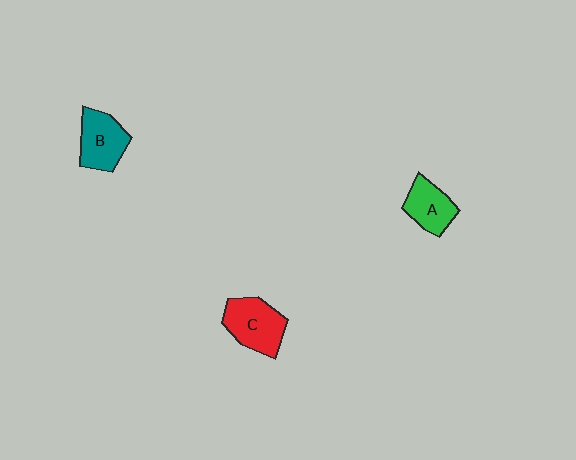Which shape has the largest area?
Shape C (red).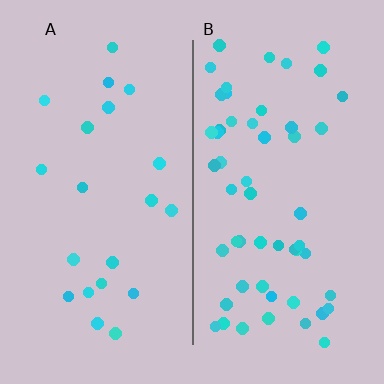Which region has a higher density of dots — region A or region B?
B (the right).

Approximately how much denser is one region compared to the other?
Approximately 2.6× — region B over region A.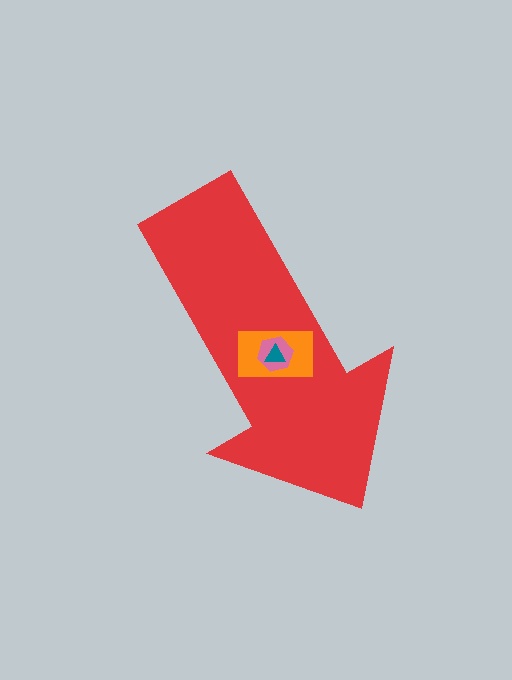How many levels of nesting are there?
4.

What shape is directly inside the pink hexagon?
The teal triangle.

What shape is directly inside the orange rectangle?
The pink hexagon.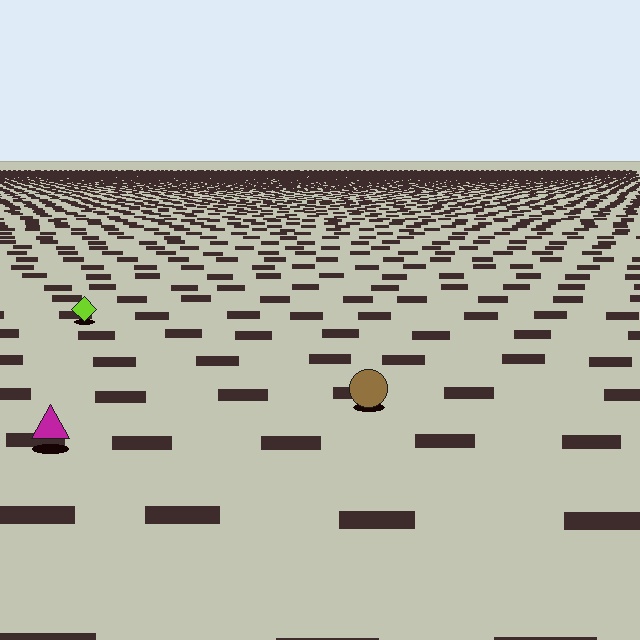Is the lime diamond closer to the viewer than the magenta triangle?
No. The magenta triangle is closer — you can tell from the texture gradient: the ground texture is coarser near it.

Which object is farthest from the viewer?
The lime diamond is farthest from the viewer. It appears smaller and the ground texture around it is denser.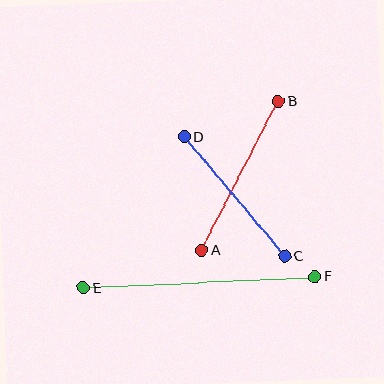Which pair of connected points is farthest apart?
Points E and F are farthest apart.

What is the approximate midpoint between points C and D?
The midpoint is at approximately (235, 197) pixels.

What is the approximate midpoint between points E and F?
The midpoint is at approximately (199, 282) pixels.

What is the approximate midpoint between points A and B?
The midpoint is at approximately (240, 176) pixels.